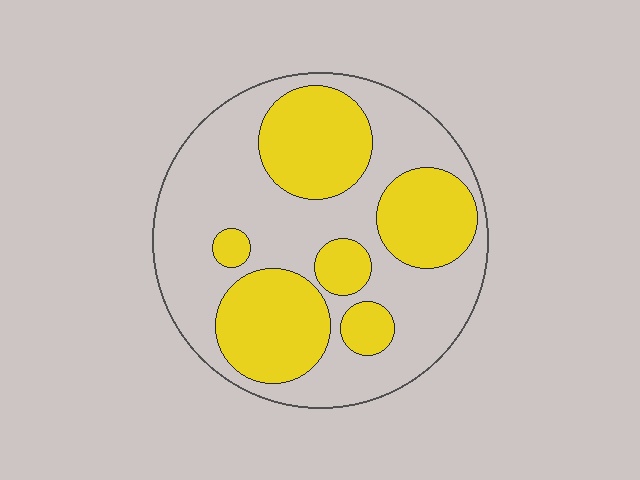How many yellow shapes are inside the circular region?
6.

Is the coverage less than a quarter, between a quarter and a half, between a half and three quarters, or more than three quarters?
Between a quarter and a half.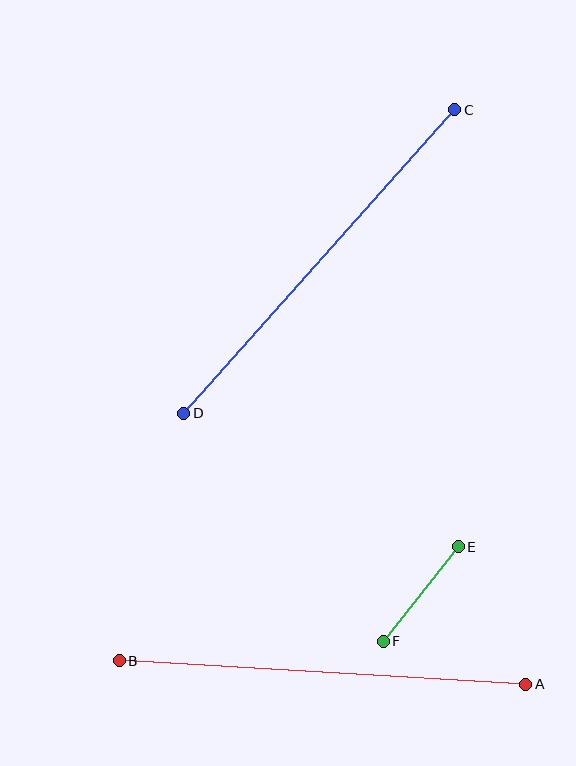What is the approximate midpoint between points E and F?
The midpoint is at approximately (421, 594) pixels.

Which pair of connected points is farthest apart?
Points A and B are farthest apart.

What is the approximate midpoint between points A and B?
The midpoint is at approximately (323, 673) pixels.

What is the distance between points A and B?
The distance is approximately 407 pixels.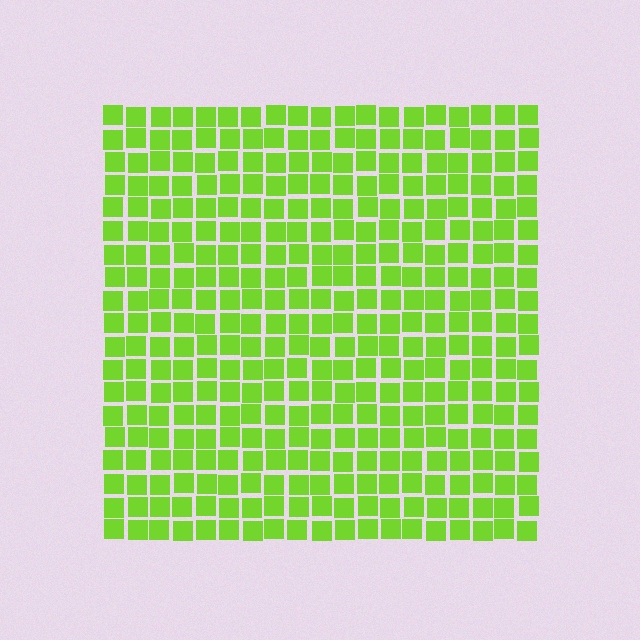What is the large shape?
The large shape is a square.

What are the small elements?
The small elements are squares.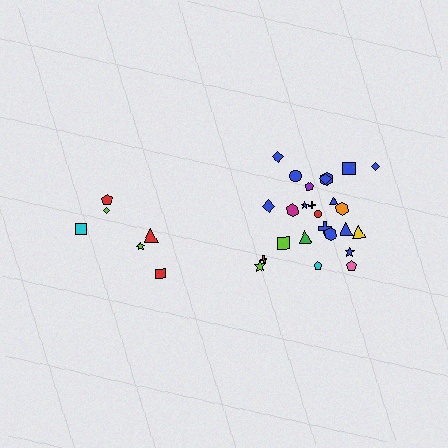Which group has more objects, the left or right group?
The right group.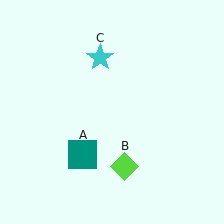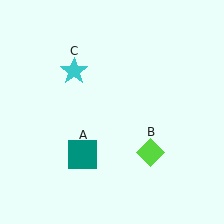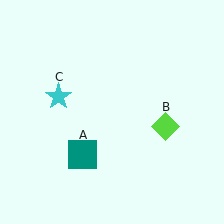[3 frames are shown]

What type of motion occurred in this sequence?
The lime diamond (object B), cyan star (object C) rotated counterclockwise around the center of the scene.